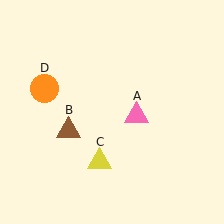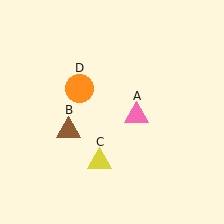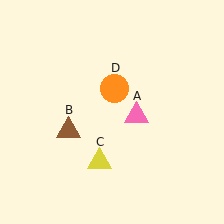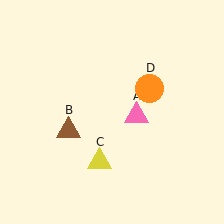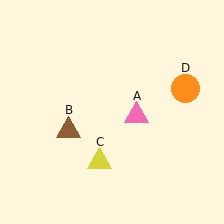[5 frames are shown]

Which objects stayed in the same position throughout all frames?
Pink triangle (object A) and brown triangle (object B) and yellow triangle (object C) remained stationary.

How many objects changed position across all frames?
1 object changed position: orange circle (object D).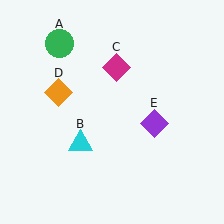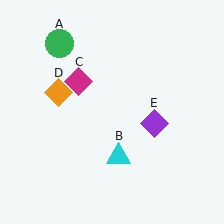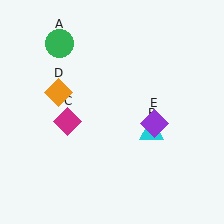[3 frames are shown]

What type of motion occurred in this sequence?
The cyan triangle (object B), magenta diamond (object C) rotated counterclockwise around the center of the scene.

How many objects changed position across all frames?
2 objects changed position: cyan triangle (object B), magenta diamond (object C).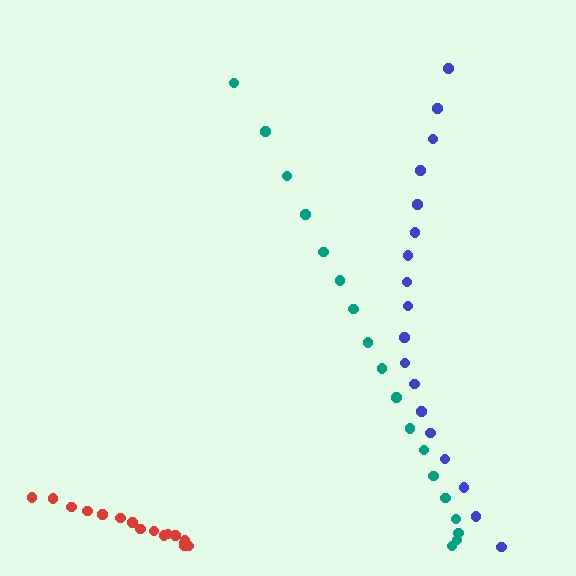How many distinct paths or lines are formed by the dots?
There are 3 distinct paths.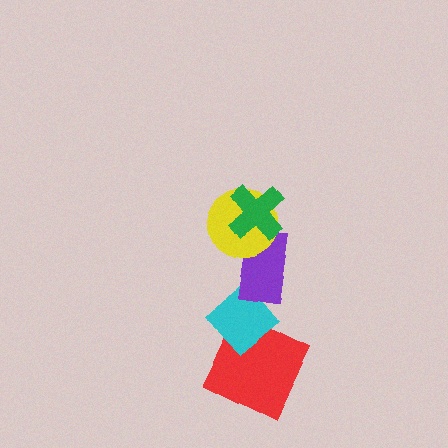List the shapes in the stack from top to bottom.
From top to bottom: the green cross, the yellow circle, the purple rectangle, the cyan diamond, the red square.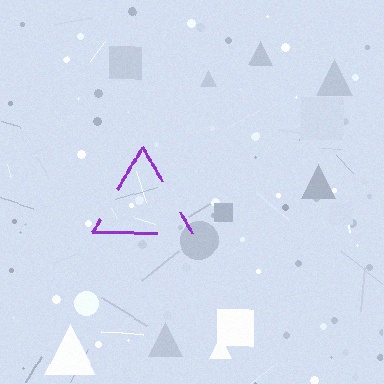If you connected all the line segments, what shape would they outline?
They would outline a triangle.